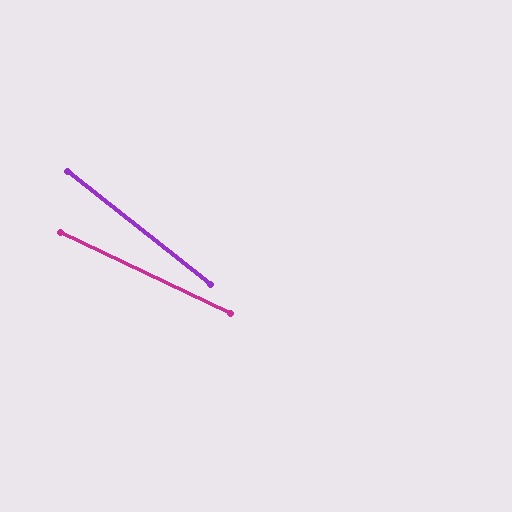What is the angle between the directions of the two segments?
Approximately 13 degrees.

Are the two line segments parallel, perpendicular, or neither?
Neither parallel nor perpendicular — they differ by about 13°.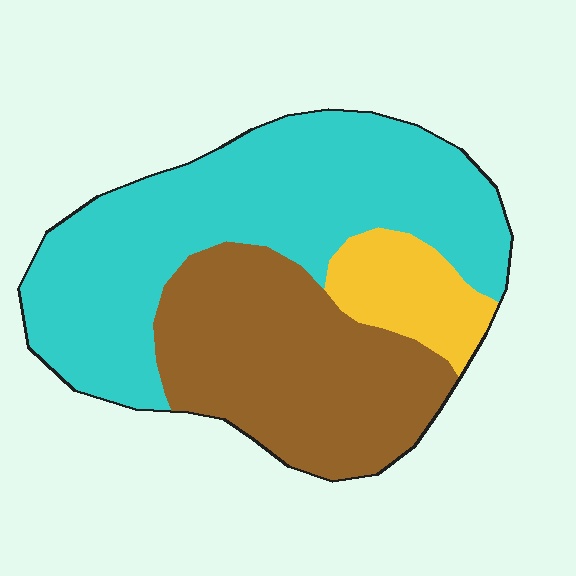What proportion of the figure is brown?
Brown covers about 35% of the figure.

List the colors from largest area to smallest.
From largest to smallest: cyan, brown, yellow.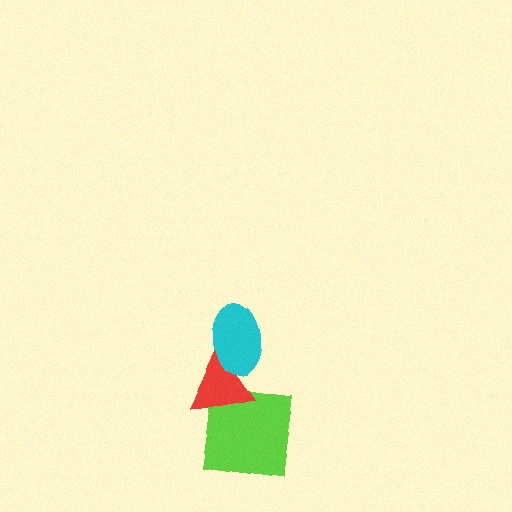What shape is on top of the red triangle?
The cyan ellipse is on top of the red triangle.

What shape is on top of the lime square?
The red triangle is on top of the lime square.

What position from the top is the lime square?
The lime square is 3rd from the top.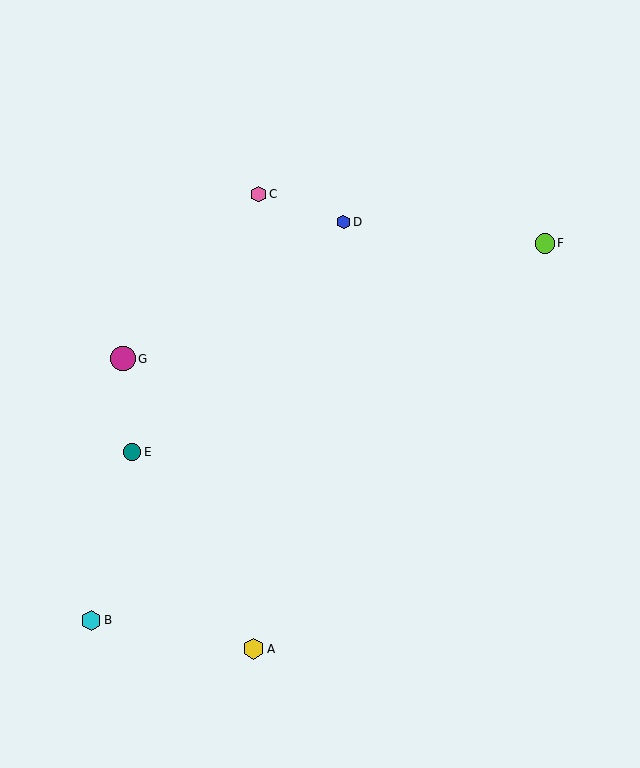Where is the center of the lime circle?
The center of the lime circle is at (545, 243).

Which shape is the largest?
The magenta circle (labeled G) is the largest.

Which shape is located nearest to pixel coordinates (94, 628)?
The cyan hexagon (labeled B) at (91, 620) is nearest to that location.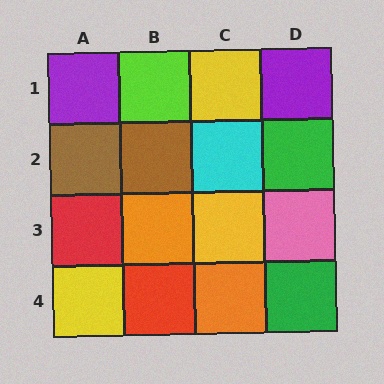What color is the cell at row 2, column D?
Green.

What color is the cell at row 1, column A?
Purple.